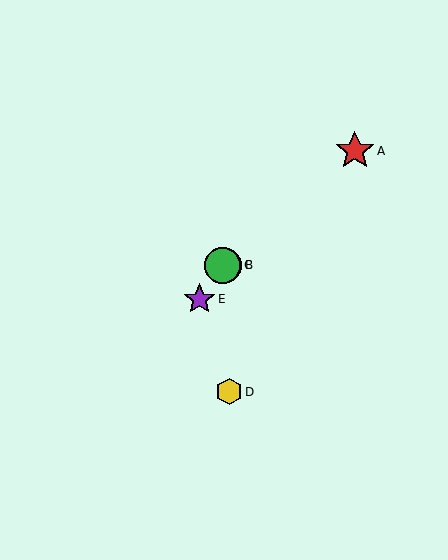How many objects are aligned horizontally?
2 objects (B, C) are aligned horizontally.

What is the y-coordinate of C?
Object C is at y≈265.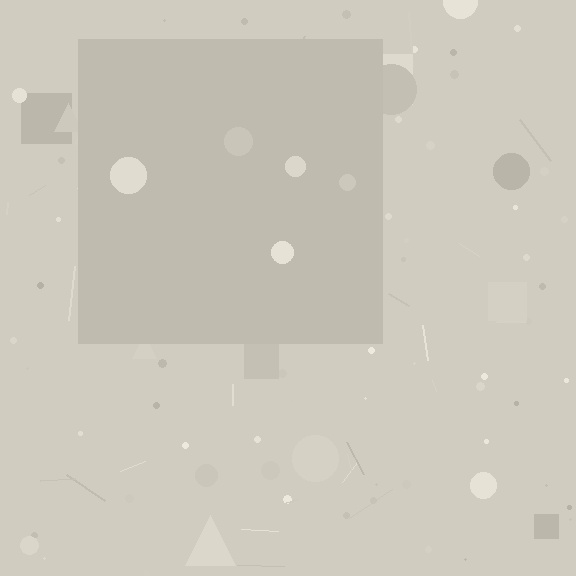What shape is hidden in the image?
A square is hidden in the image.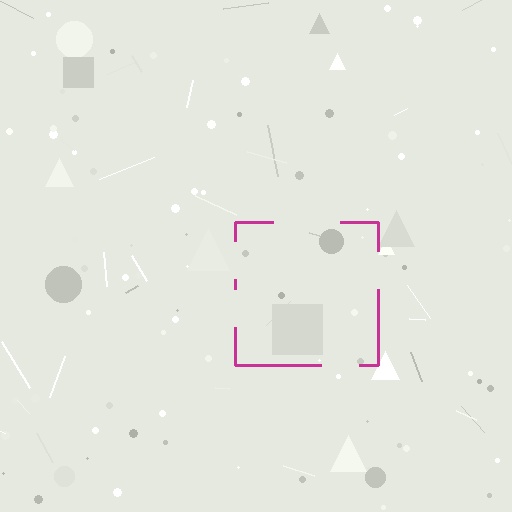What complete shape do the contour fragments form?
The contour fragments form a square.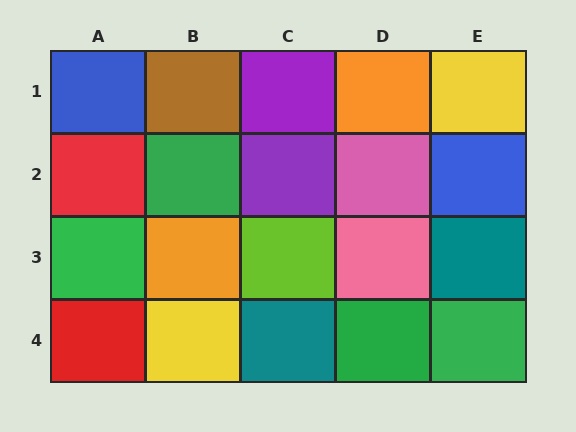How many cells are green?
4 cells are green.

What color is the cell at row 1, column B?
Brown.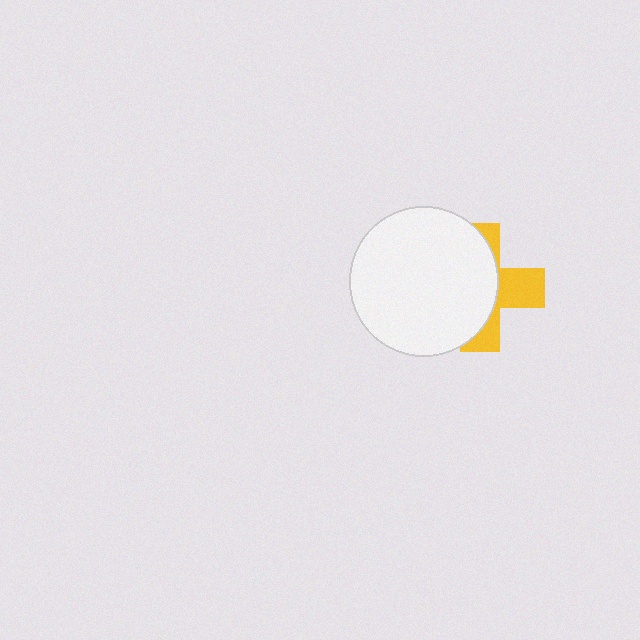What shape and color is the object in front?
The object in front is a white circle.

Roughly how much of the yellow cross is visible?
A small part of it is visible (roughly 38%).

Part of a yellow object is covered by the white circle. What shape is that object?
It is a cross.